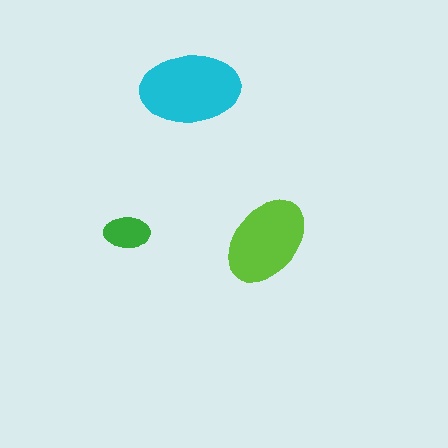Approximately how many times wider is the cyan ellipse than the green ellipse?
About 2 times wider.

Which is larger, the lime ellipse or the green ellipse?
The lime one.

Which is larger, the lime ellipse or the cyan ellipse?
The cyan one.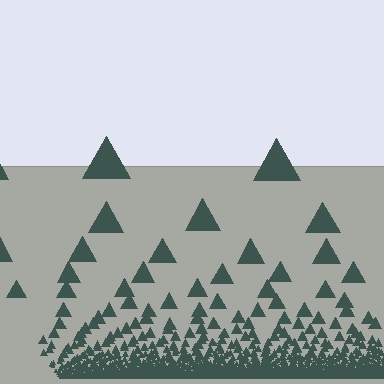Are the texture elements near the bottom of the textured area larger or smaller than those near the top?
Smaller. The gradient is inverted — elements near the bottom are smaller and denser.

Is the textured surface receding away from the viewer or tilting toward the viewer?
The surface appears to tilt toward the viewer. Texture elements get larger and sparser toward the top.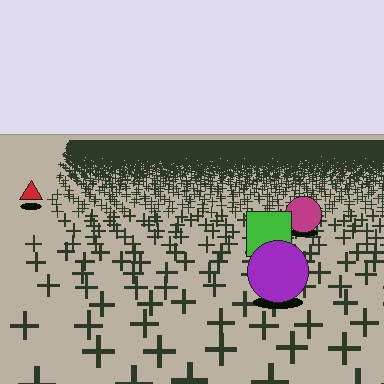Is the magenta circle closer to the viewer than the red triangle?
Yes. The magenta circle is closer — you can tell from the texture gradient: the ground texture is coarser near it.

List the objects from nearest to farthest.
From nearest to farthest: the purple circle, the green square, the magenta circle, the red triangle.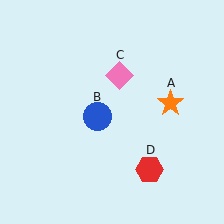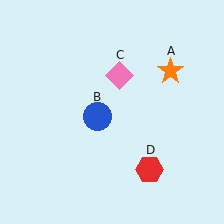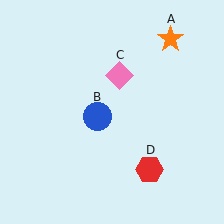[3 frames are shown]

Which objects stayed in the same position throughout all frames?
Blue circle (object B) and pink diamond (object C) and red hexagon (object D) remained stationary.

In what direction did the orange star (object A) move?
The orange star (object A) moved up.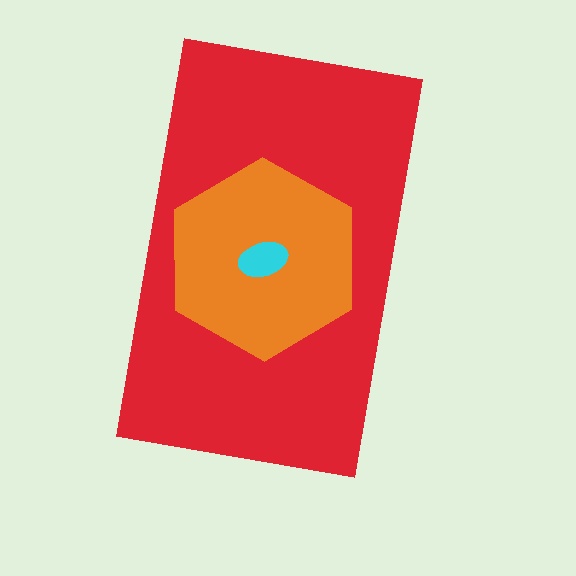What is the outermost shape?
The red rectangle.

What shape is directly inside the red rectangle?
The orange hexagon.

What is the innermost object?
The cyan ellipse.